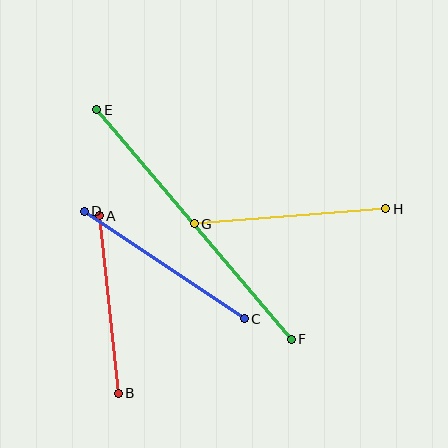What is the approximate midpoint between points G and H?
The midpoint is at approximately (290, 216) pixels.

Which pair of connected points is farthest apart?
Points E and F are farthest apart.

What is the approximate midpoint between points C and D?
The midpoint is at approximately (164, 265) pixels.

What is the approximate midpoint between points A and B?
The midpoint is at approximately (109, 304) pixels.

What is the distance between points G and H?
The distance is approximately 192 pixels.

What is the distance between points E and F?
The distance is approximately 301 pixels.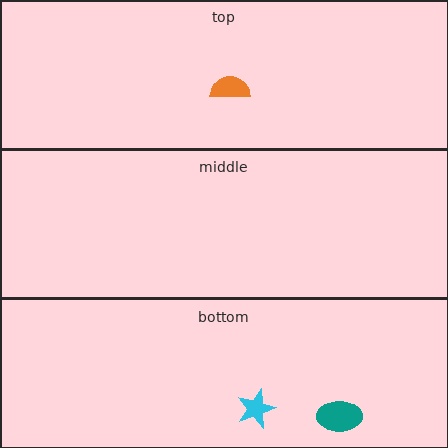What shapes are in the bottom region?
The teal ellipse, the cyan star.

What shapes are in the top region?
The orange semicircle.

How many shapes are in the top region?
1.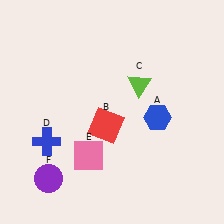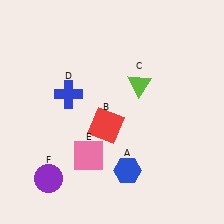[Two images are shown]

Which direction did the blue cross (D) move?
The blue cross (D) moved up.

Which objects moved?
The objects that moved are: the blue hexagon (A), the blue cross (D).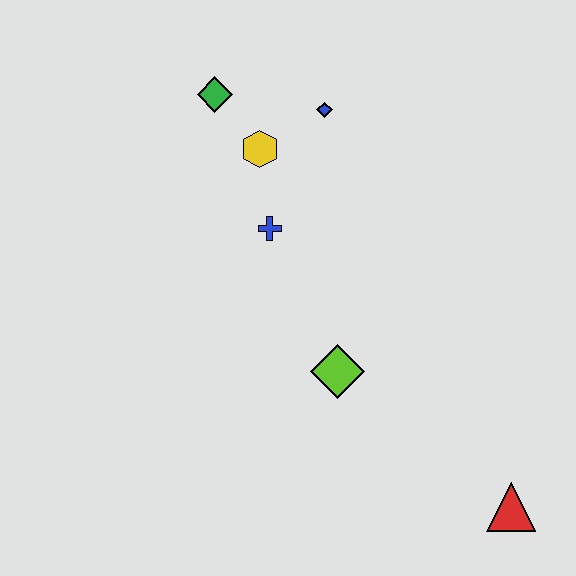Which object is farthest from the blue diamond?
The red triangle is farthest from the blue diamond.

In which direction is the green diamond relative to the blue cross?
The green diamond is above the blue cross.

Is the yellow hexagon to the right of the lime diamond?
No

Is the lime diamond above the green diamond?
No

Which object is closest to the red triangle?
The lime diamond is closest to the red triangle.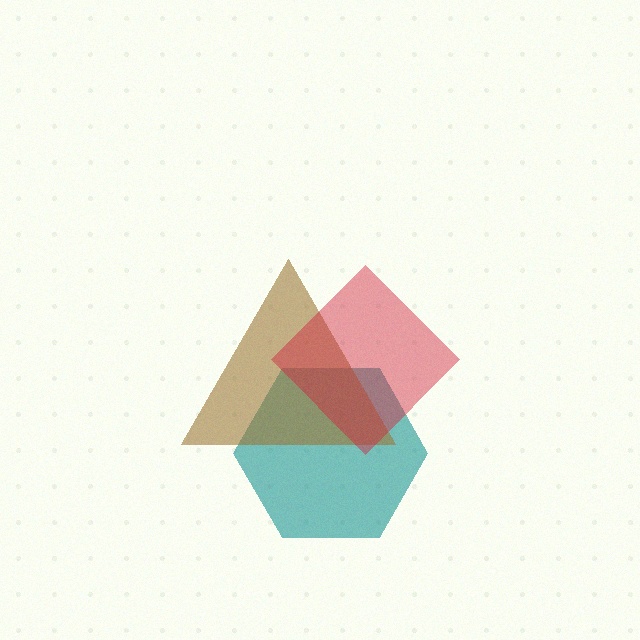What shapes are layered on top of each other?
The layered shapes are: a teal hexagon, a brown triangle, a red diamond.